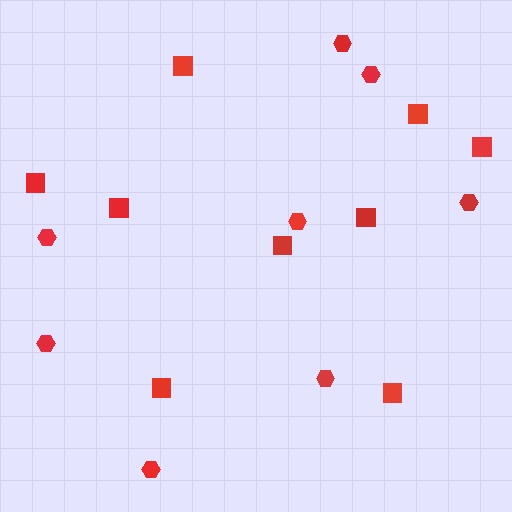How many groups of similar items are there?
There are 2 groups: one group of squares (9) and one group of hexagons (8).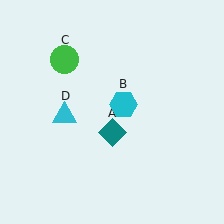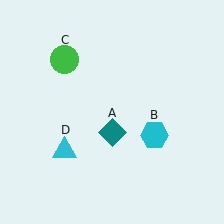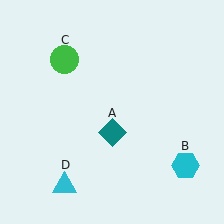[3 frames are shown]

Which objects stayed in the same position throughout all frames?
Teal diamond (object A) and green circle (object C) remained stationary.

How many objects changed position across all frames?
2 objects changed position: cyan hexagon (object B), cyan triangle (object D).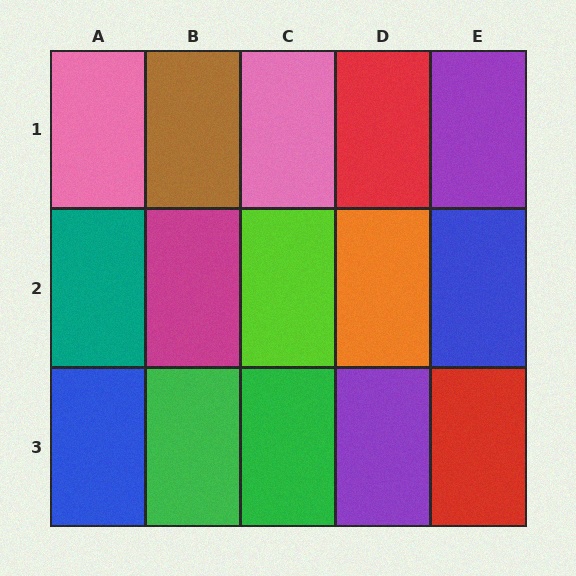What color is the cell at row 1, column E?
Purple.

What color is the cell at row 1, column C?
Pink.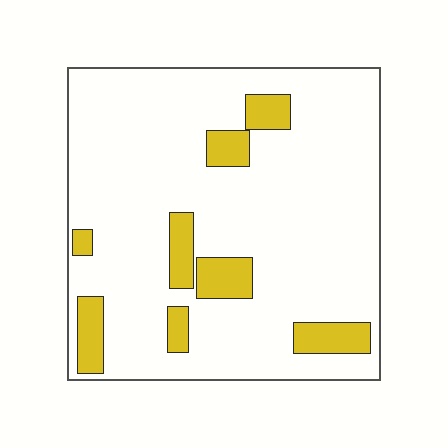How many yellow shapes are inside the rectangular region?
8.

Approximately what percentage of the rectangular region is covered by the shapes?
Approximately 15%.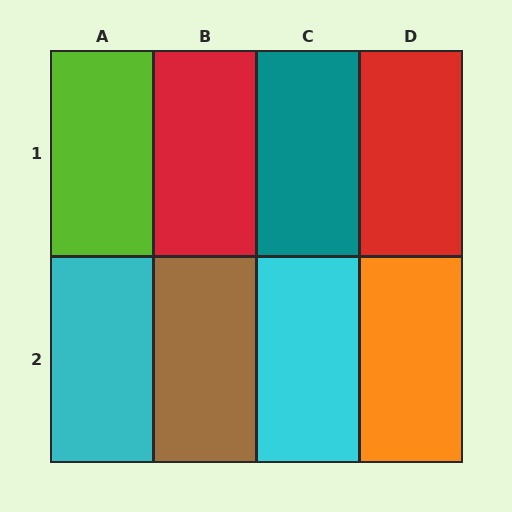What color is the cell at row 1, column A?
Lime.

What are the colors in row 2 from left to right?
Cyan, brown, cyan, orange.